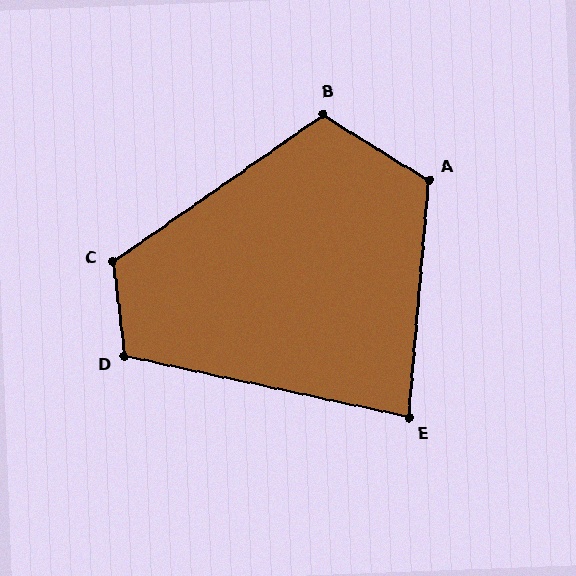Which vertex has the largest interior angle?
C, at approximately 118 degrees.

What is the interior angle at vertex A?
Approximately 117 degrees (obtuse).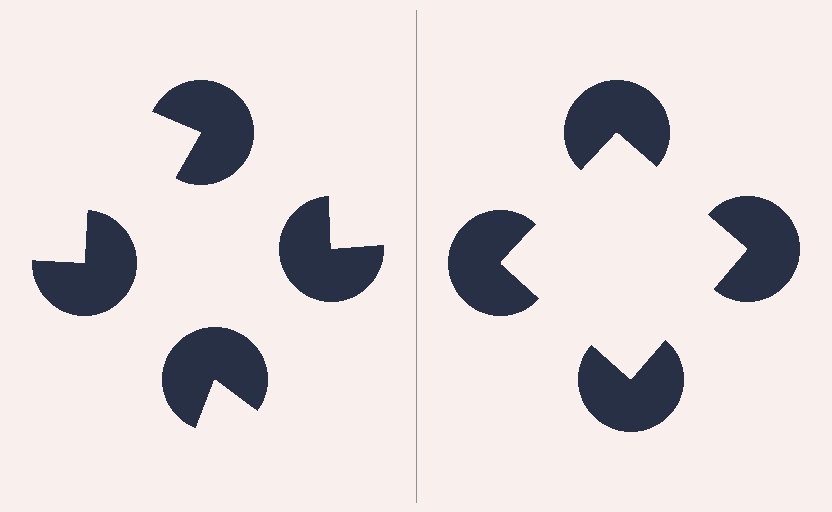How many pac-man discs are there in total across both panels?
8 — 4 on each side.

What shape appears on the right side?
An illusory square.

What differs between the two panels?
The pac-man discs are positioned identically on both sides; only the wedge orientations differ. On the right they align to a square; on the left they are misaligned.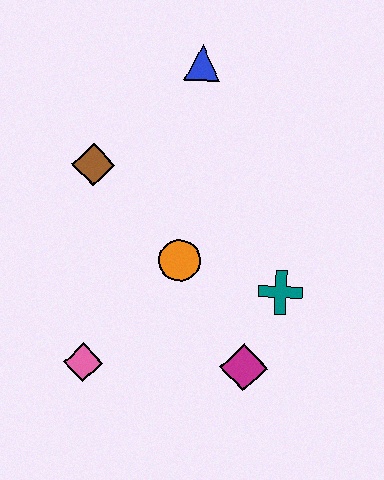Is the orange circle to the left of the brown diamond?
No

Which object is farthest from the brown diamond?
The magenta diamond is farthest from the brown diamond.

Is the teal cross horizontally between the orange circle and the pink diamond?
No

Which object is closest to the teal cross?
The magenta diamond is closest to the teal cross.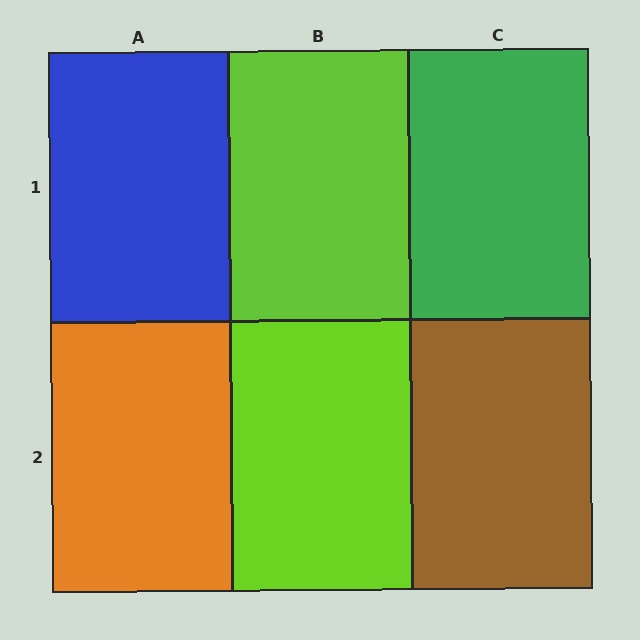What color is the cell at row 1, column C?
Green.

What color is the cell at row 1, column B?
Lime.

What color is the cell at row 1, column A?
Blue.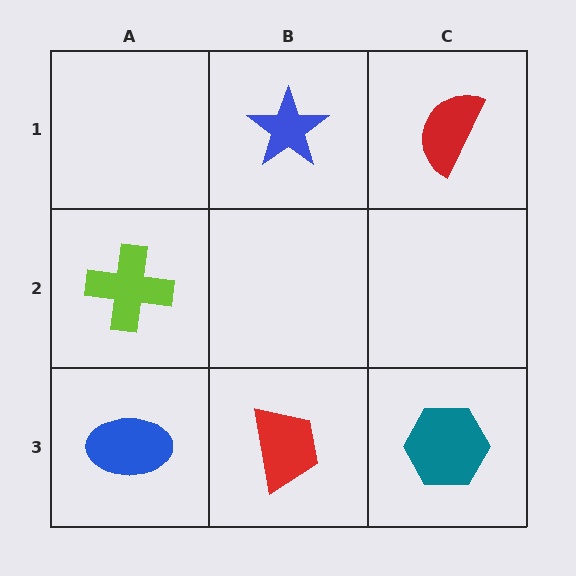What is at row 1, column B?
A blue star.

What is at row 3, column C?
A teal hexagon.